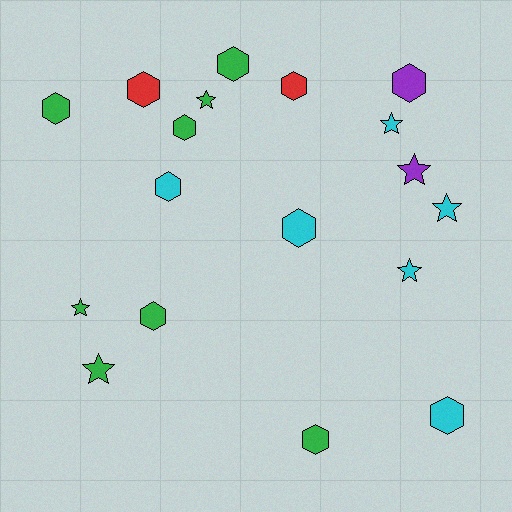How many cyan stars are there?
There are 3 cyan stars.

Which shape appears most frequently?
Hexagon, with 11 objects.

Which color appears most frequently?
Green, with 8 objects.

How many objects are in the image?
There are 18 objects.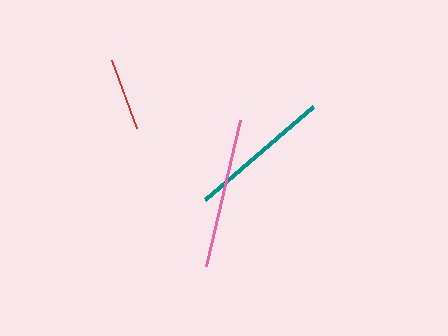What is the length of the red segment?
The red segment is approximately 72 pixels long.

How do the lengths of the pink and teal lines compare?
The pink and teal lines are approximately the same length.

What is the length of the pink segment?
The pink segment is approximately 150 pixels long.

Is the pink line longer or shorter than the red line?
The pink line is longer than the red line.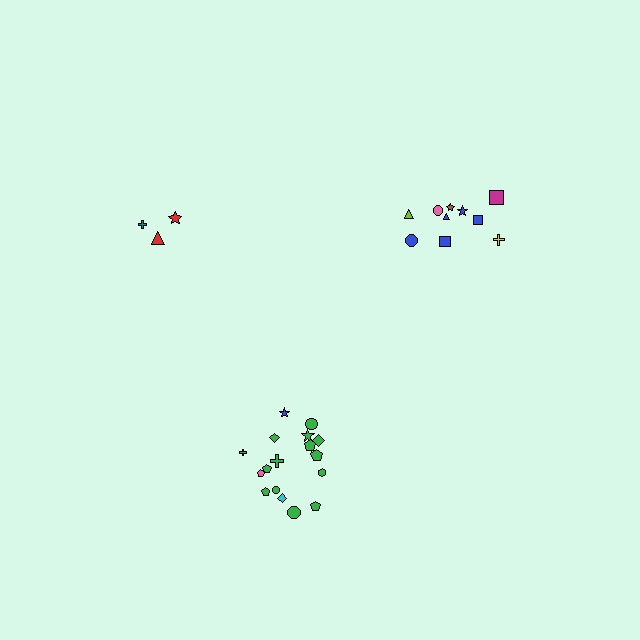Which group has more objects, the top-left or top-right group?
The top-right group.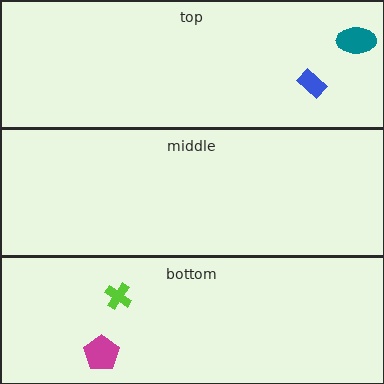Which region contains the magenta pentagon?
The bottom region.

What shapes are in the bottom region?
The magenta pentagon, the lime cross.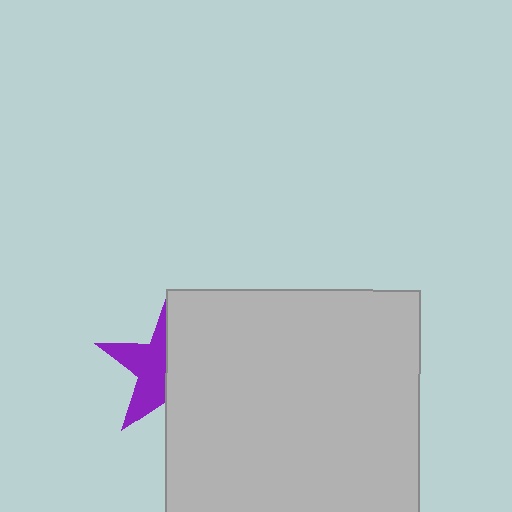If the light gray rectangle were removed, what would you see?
You would see the complete purple star.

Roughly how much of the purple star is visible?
About half of it is visible (roughly 45%).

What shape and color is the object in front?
The object in front is a light gray rectangle.